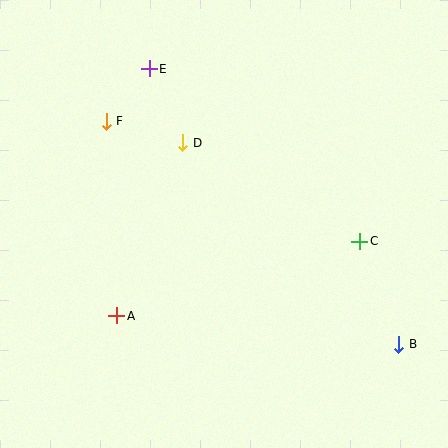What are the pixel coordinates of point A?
Point A is at (117, 316).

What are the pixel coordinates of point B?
Point B is at (399, 344).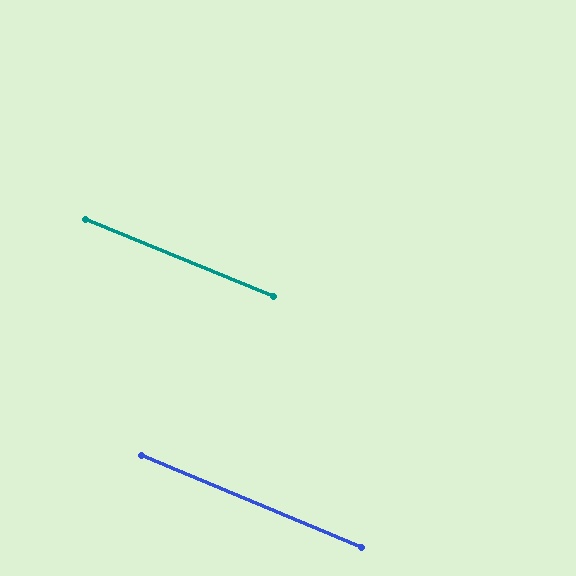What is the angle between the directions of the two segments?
Approximately 0 degrees.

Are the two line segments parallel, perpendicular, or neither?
Parallel — their directions differ by only 0.5°.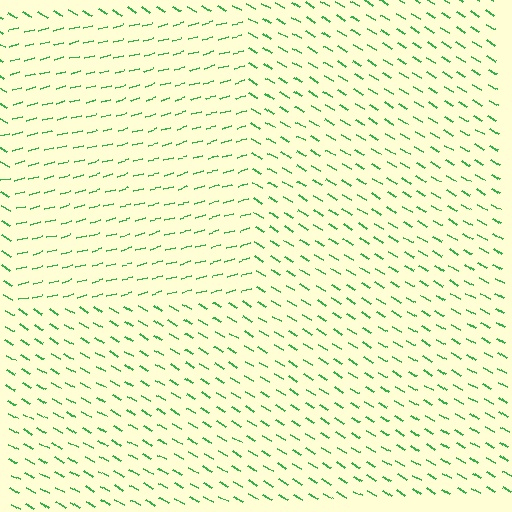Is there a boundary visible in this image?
Yes, there is a texture boundary formed by a change in line orientation.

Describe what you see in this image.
The image is filled with small green line segments. A rectangle region in the image has lines oriented differently from the surrounding lines, creating a visible texture boundary.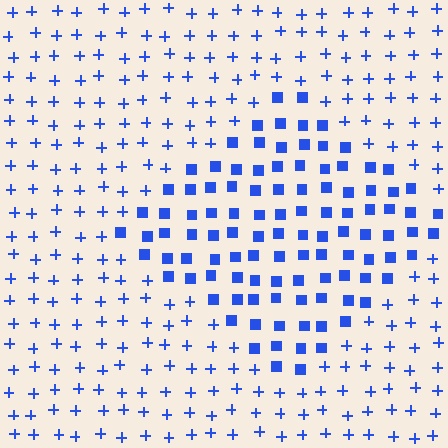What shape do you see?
I see a diamond.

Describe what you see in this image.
The image is filled with small blue elements arranged in a uniform grid. A diamond-shaped region contains squares, while the surrounding area contains plus signs. The boundary is defined purely by the change in element shape.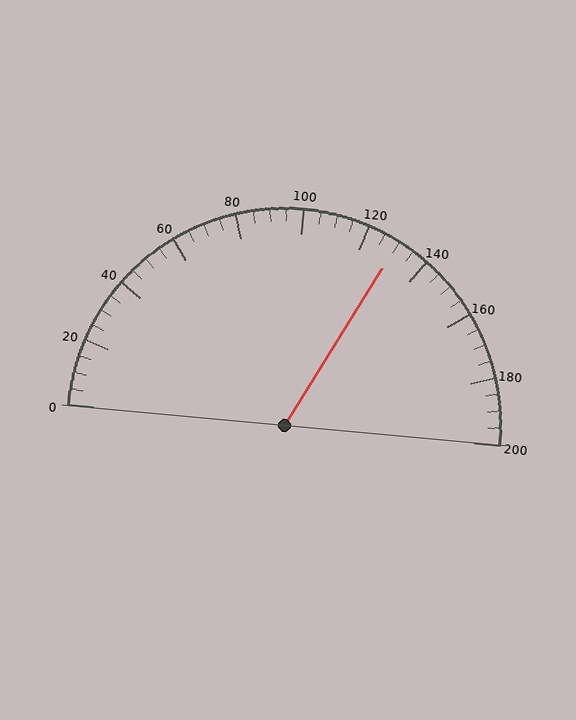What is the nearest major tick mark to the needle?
The nearest major tick mark is 120.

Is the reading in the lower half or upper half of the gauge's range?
The reading is in the upper half of the range (0 to 200).